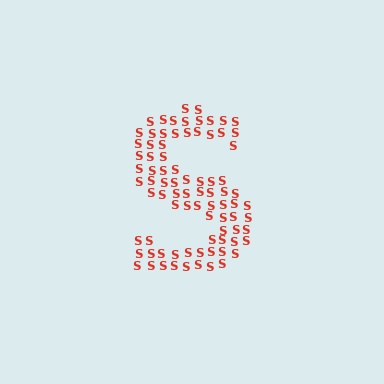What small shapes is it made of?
It is made of small letter S's.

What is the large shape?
The large shape is the letter S.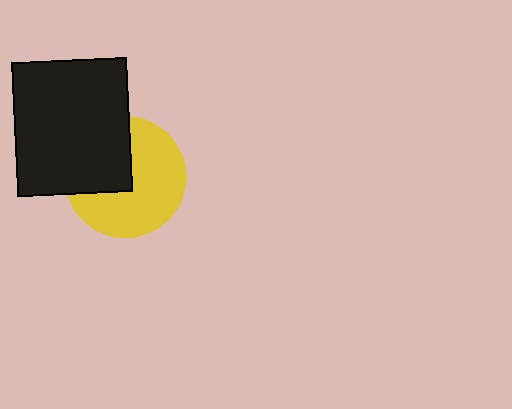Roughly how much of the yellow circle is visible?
About half of it is visible (roughly 63%).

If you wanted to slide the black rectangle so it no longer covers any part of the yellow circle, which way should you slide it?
Slide it toward the upper-left — that is the most direct way to separate the two shapes.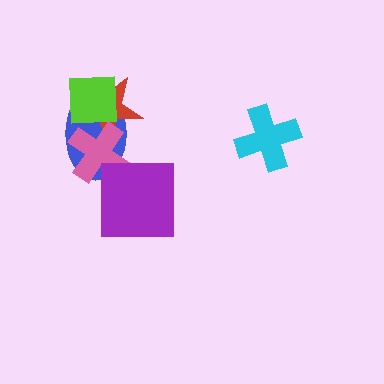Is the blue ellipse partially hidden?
Yes, it is partially covered by another shape.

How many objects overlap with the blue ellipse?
3 objects overlap with the blue ellipse.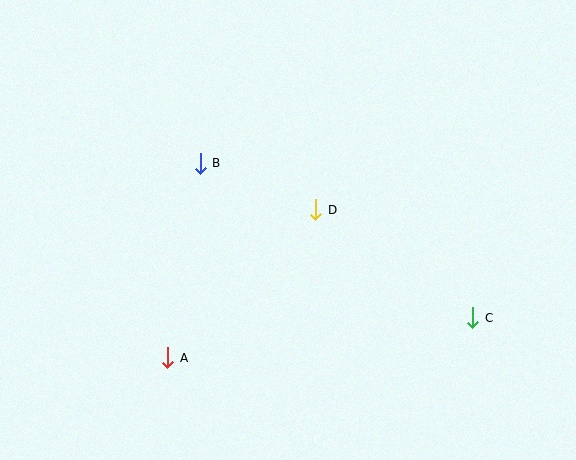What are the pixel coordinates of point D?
Point D is at (316, 210).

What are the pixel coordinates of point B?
Point B is at (200, 163).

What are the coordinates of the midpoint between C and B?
The midpoint between C and B is at (336, 240).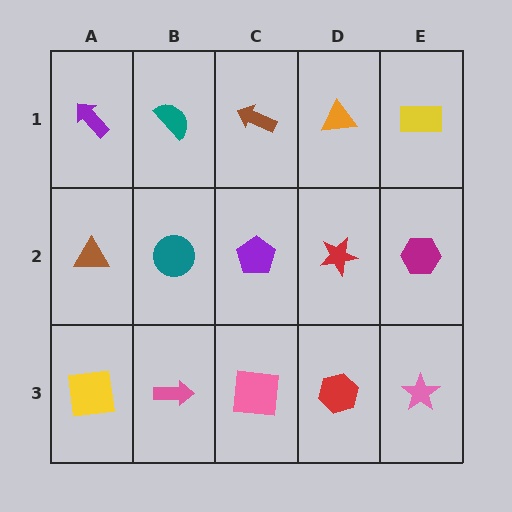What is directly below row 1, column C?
A purple pentagon.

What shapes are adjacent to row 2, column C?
A brown arrow (row 1, column C), a pink square (row 3, column C), a teal circle (row 2, column B), a red star (row 2, column D).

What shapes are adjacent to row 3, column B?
A teal circle (row 2, column B), a yellow square (row 3, column A), a pink square (row 3, column C).